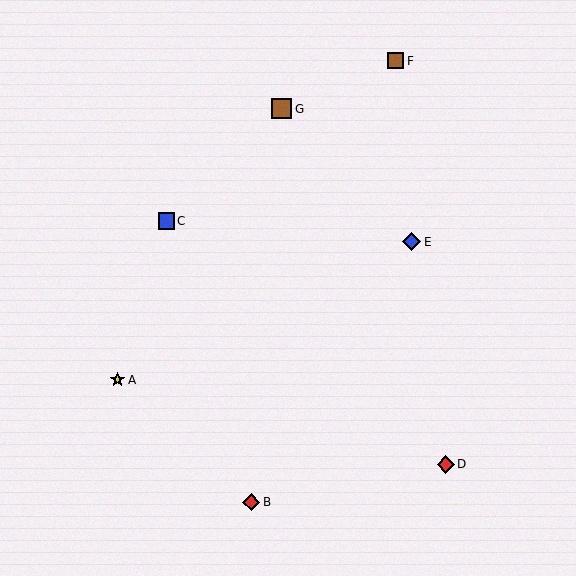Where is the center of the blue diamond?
The center of the blue diamond is at (411, 242).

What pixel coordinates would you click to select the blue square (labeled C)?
Click at (166, 221) to select the blue square C.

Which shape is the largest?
The brown square (labeled G) is the largest.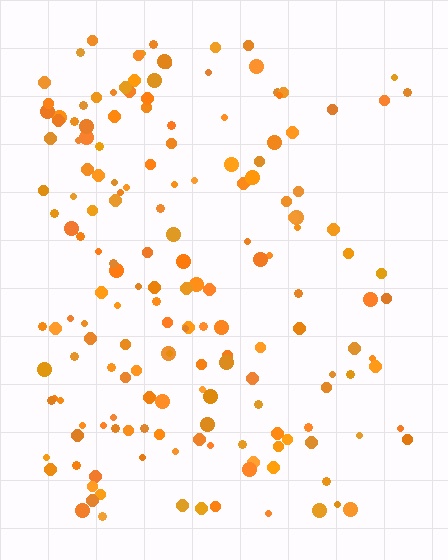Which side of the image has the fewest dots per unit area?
The right.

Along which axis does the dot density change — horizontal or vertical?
Horizontal.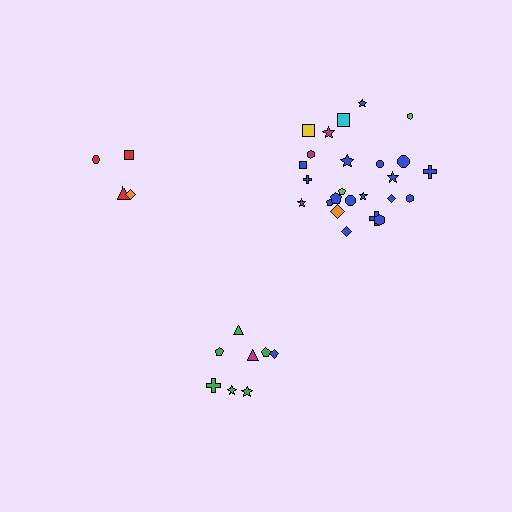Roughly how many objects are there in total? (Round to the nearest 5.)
Roughly 35 objects in total.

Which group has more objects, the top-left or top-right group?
The top-right group.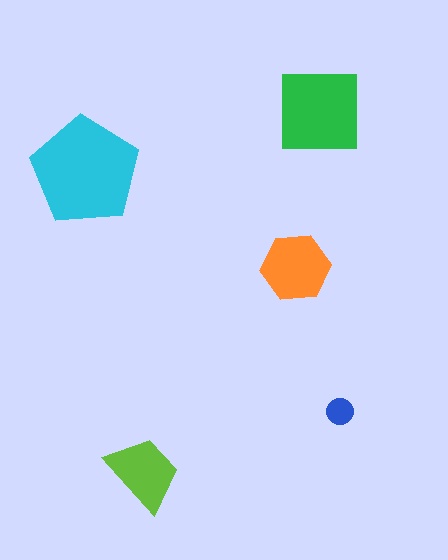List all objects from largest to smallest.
The cyan pentagon, the green square, the orange hexagon, the lime trapezoid, the blue circle.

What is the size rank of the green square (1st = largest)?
2nd.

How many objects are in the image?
There are 5 objects in the image.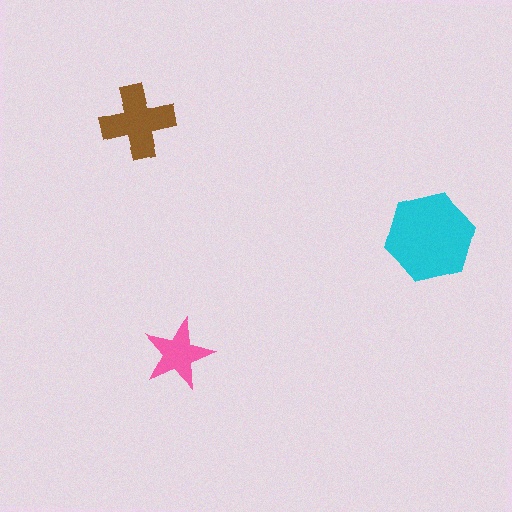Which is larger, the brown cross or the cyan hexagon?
The cyan hexagon.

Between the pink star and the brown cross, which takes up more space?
The brown cross.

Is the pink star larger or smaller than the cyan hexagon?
Smaller.